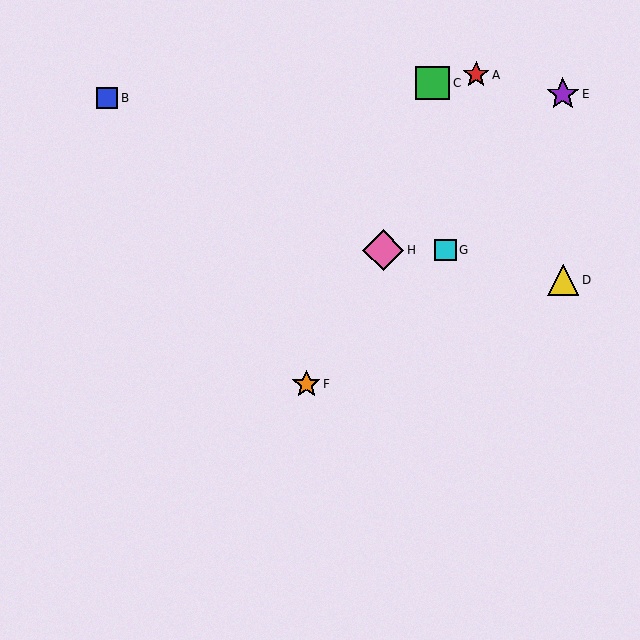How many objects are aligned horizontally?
2 objects (G, H) are aligned horizontally.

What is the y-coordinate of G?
Object G is at y≈250.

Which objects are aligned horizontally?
Objects G, H are aligned horizontally.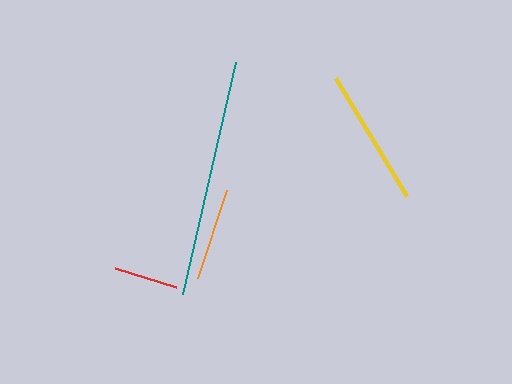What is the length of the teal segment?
The teal segment is approximately 238 pixels long.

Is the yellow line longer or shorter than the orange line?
The yellow line is longer than the orange line.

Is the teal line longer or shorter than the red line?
The teal line is longer than the red line.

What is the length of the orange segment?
The orange segment is approximately 92 pixels long.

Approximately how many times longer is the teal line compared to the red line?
The teal line is approximately 3.8 times the length of the red line.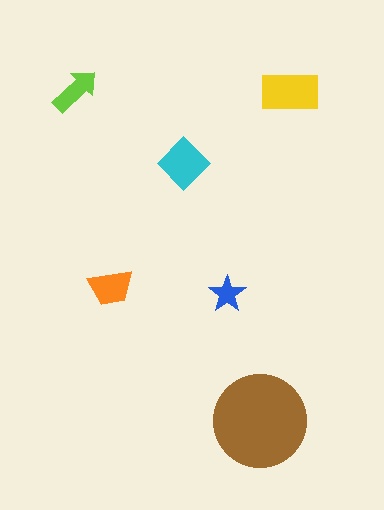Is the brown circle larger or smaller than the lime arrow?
Larger.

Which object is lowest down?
The brown circle is bottommost.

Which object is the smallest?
The blue star.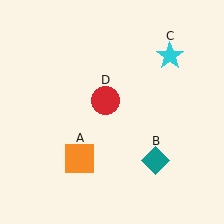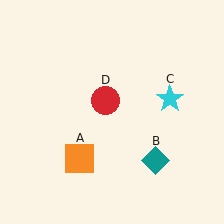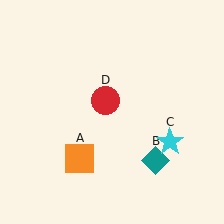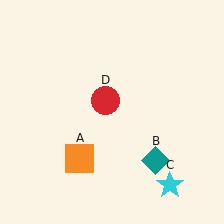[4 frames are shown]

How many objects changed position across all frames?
1 object changed position: cyan star (object C).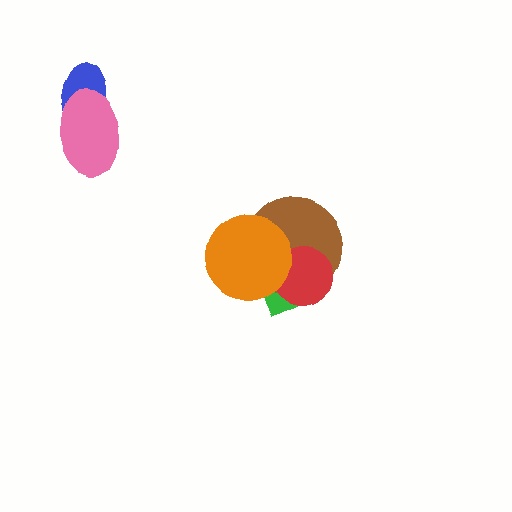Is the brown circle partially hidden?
Yes, it is partially covered by another shape.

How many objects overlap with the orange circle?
3 objects overlap with the orange circle.